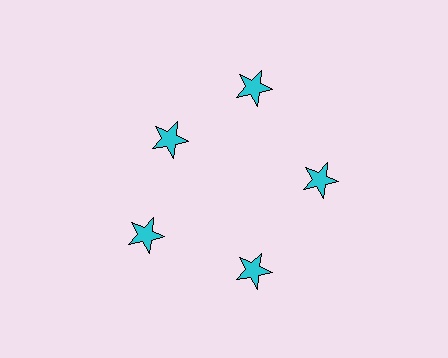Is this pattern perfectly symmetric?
No. The 5 cyan stars are arranged in a ring, but one element near the 10 o'clock position is pulled inward toward the center, breaking the 5-fold rotational symmetry.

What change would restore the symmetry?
The symmetry would be restored by moving it outward, back onto the ring so that all 5 stars sit at equal angles and equal distance from the center.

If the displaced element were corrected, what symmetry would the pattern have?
It would have 5-fold rotational symmetry — the pattern would map onto itself every 72 degrees.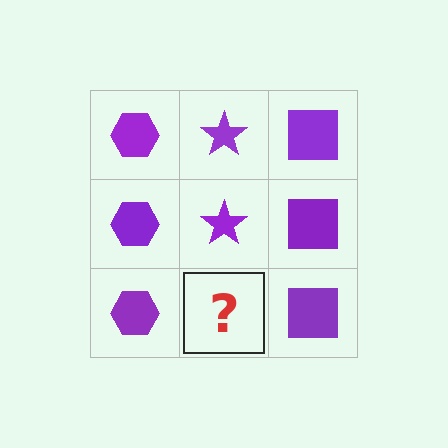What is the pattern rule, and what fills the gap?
The rule is that each column has a consistent shape. The gap should be filled with a purple star.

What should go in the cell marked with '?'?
The missing cell should contain a purple star.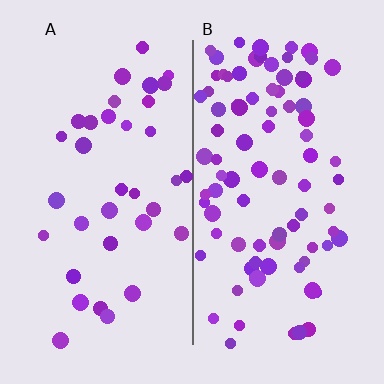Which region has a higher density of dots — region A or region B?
B (the right).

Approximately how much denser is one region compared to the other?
Approximately 2.4× — region B over region A.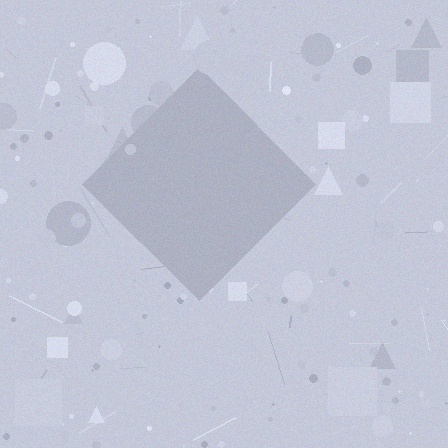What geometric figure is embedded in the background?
A diamond is embedded in the background.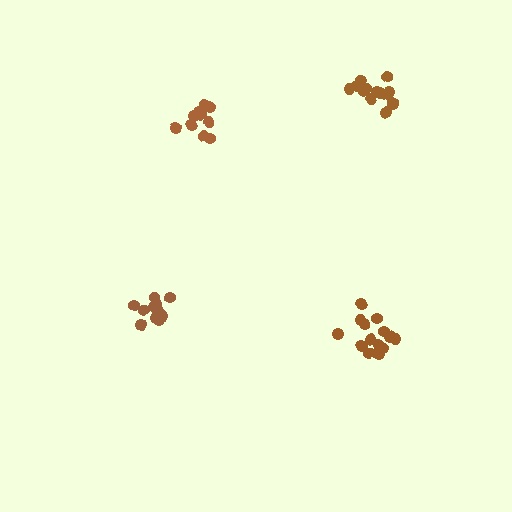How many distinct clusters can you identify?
There are 4 distinct clusters.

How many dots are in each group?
Group 1: 10 dots, Group 2: 12 dots, Group 3: 14 dots, Group 4: 15 dots (51 total).